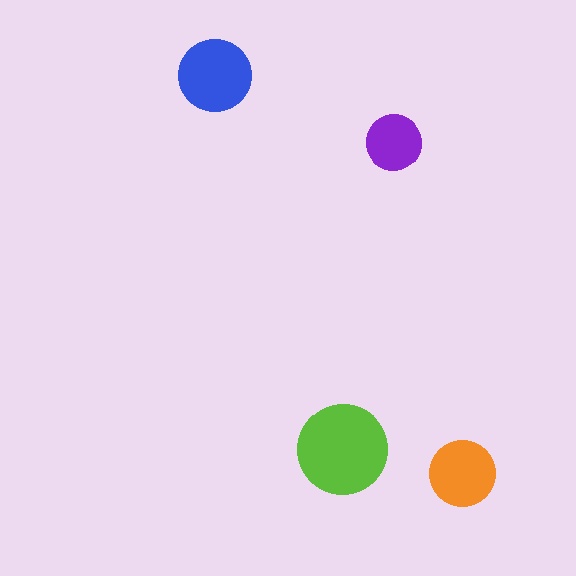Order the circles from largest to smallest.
the lime one, the blue one, the orange one, the purple one.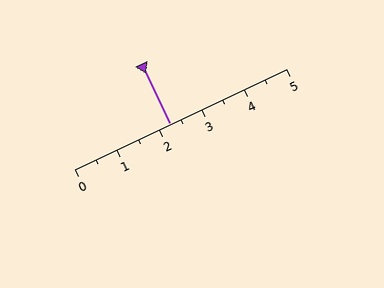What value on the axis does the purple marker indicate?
The marker indicates approximately 2.2.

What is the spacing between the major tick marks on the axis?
The major ticks are spaced 1 apart.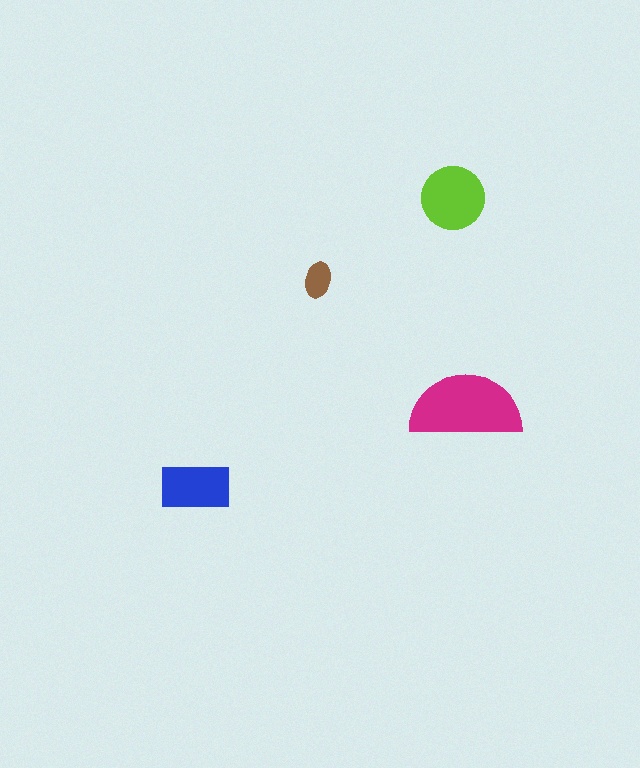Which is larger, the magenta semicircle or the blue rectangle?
The magenta semicircle.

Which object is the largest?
The magenta semicircle.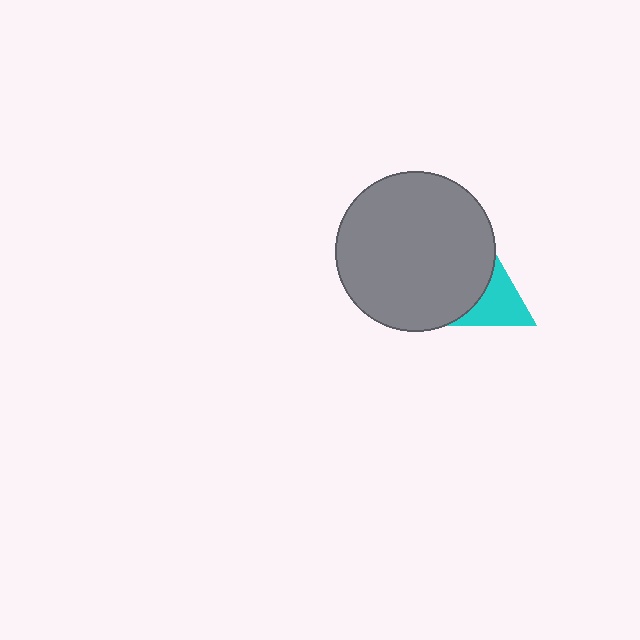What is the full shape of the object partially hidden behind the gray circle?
The partially hidden object is a cyan triangle.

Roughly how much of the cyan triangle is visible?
About half of it is visible (roughly 51%).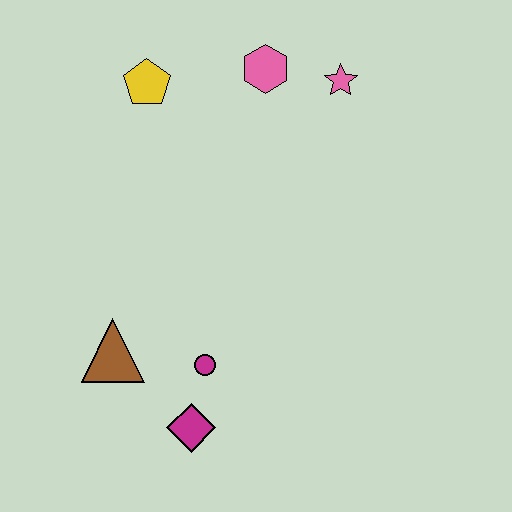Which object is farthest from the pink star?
The magenta diamond is farthest from the pink star.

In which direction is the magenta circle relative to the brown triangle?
The magenta circle is to the right of the brown triangle.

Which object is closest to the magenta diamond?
The magenta circle is closest to the magenta diamond.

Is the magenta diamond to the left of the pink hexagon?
Yes